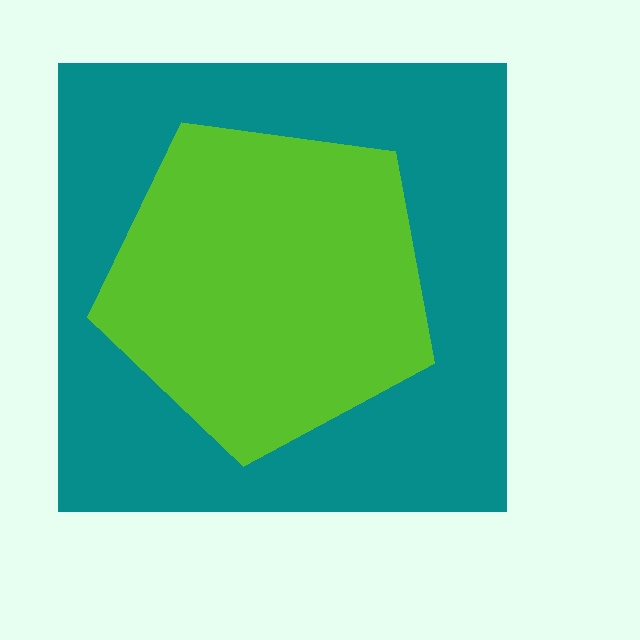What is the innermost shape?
The lime pentagon.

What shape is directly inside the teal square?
The lime pentagon.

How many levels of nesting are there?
2.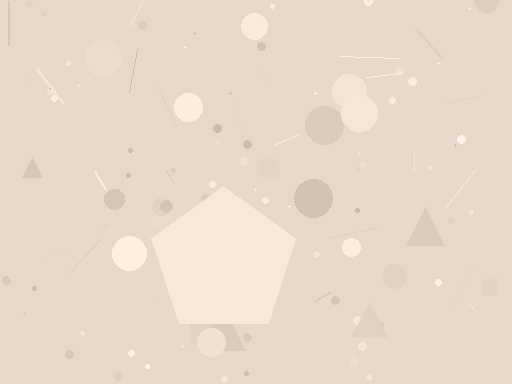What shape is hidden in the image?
A pentagon is hidden in the image.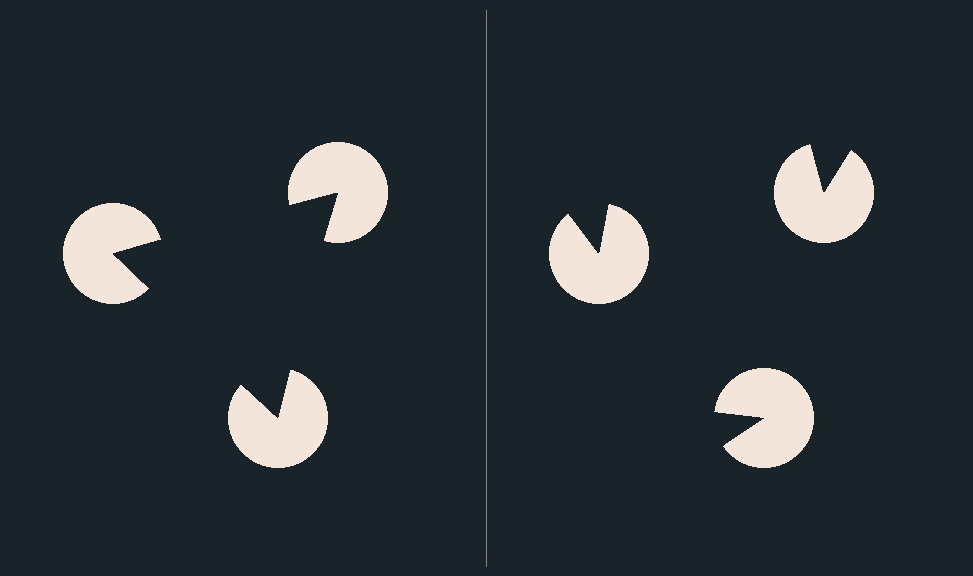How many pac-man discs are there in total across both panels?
6 — 3 on each side.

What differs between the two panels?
The pac-man discs are positioned identically on both sides; only the wedge orientations differ. On the left they align to a triangle; on the right they are misaligned.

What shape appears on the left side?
An illusory triangle.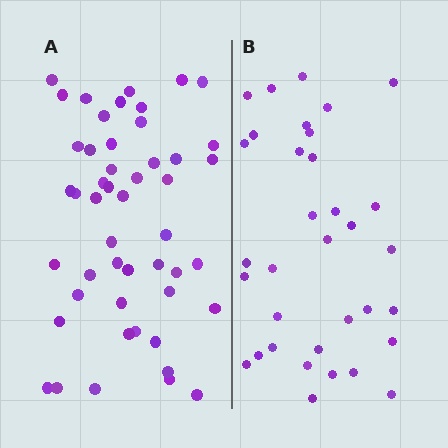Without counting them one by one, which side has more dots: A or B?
Region A (the left region) has more dots.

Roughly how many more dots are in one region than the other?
Region A has approximately 15 more dots than region B.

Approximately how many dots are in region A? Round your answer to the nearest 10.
About 50 dots. (The exact count is 49, which rounds to 50.)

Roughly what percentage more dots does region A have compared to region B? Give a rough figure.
About 45% more.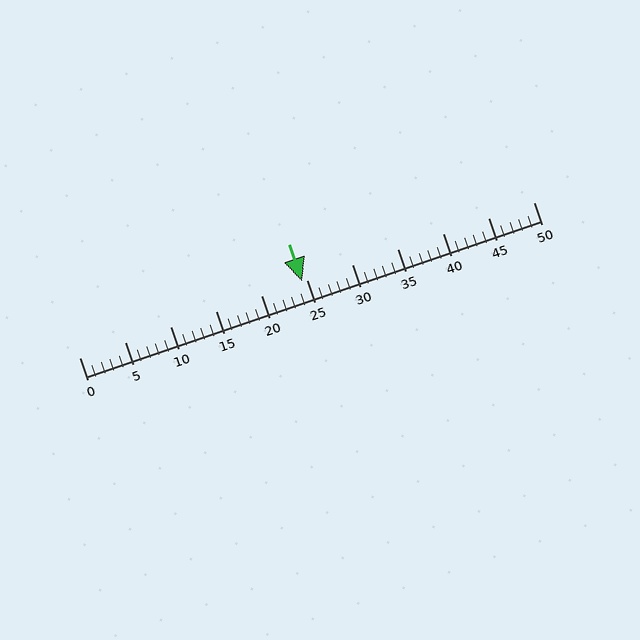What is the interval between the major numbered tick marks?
The major tick marks are spaced 5 units apart.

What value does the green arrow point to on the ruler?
The green arrow points to approximately 24.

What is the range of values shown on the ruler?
The ruler shows values from 0 to 50.